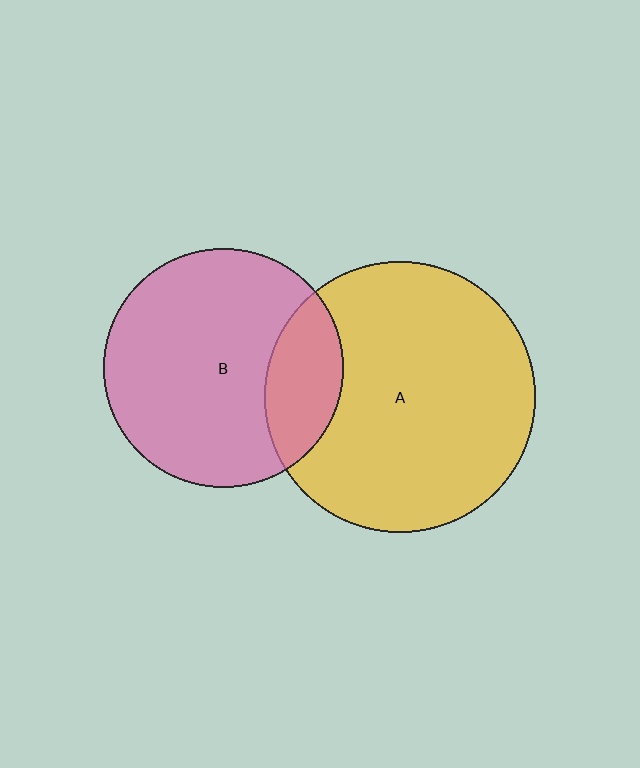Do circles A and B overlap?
Yes.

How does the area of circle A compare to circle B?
Approximately 1.3 times.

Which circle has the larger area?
Circle A (yellow).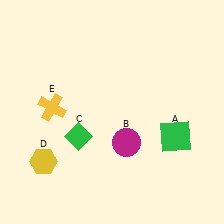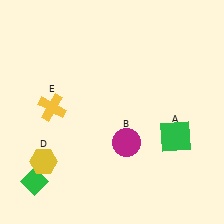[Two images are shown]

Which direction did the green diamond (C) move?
The green diamond (C) moved down.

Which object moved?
The green diamond (C) moved down.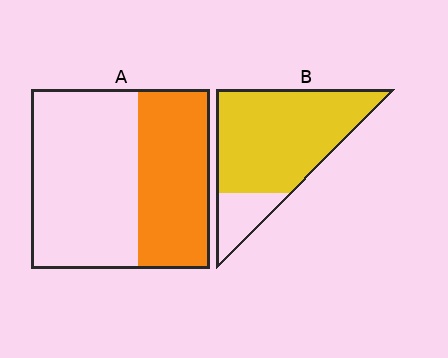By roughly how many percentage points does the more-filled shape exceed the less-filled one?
By roughly 40 percentage points (B over A).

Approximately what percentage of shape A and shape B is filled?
A is approximately 40% and B is approximately 80%.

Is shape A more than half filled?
No.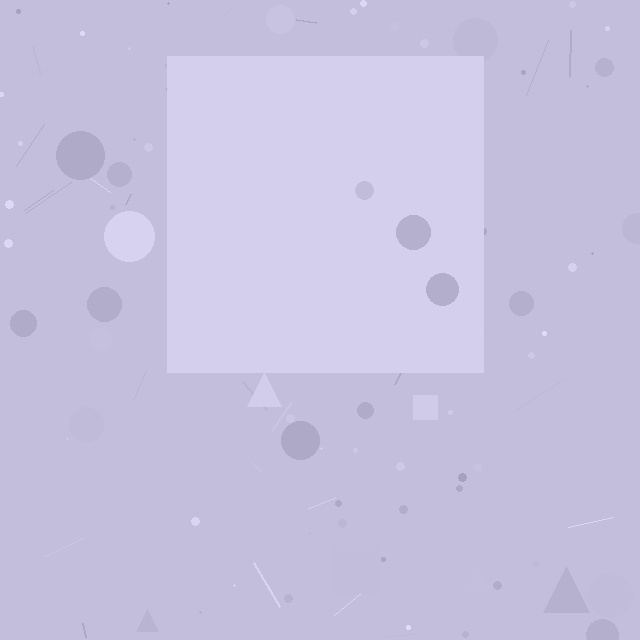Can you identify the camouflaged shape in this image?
The camouflaged shape is a square.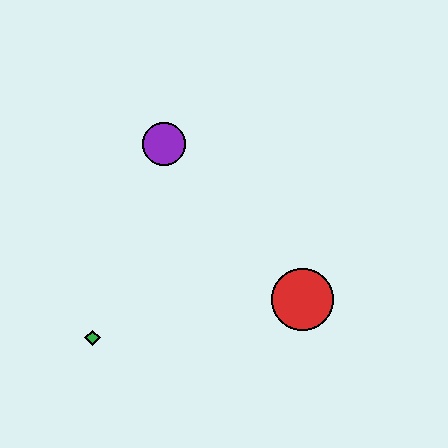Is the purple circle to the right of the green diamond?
Yes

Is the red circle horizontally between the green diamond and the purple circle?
No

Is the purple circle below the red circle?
No